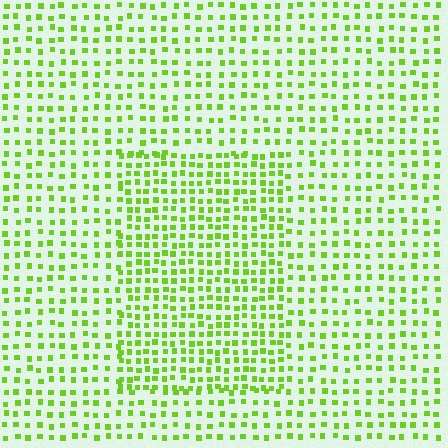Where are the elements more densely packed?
The elements are more densely packed inside the rectangle boundary.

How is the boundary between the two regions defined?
The boundary is defined by a change in element density (approximately 1.6x ratio). All elements are the same color, size, and shape.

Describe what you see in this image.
The image contains small lime elements arranged at two different densities. A rectangle-shaped region is visible where the elements are more densely packed than the surrounding area.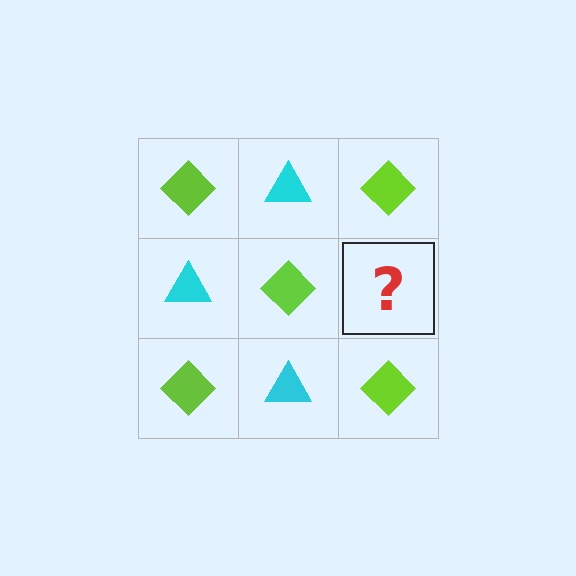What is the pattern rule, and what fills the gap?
The rule is that it alternates lime diamond and cyan triangle in a checkerboard pattern. The gap should be filled with a cyan triangle.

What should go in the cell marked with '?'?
The missing cell should contain a cyan triangle.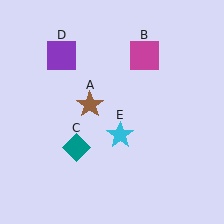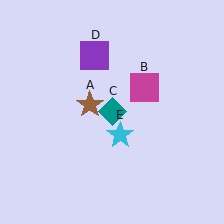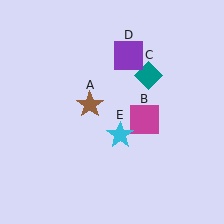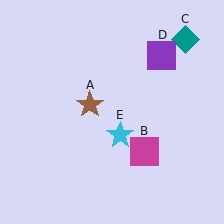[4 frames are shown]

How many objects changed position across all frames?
3 objects changed position: magenta square (object B), teal diamond (object C), purple square (object D).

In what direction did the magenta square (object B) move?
The magenta square (object B) moved down.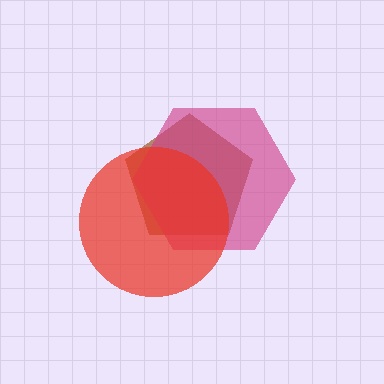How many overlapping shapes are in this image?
There are 3 overlapping shapes in the image.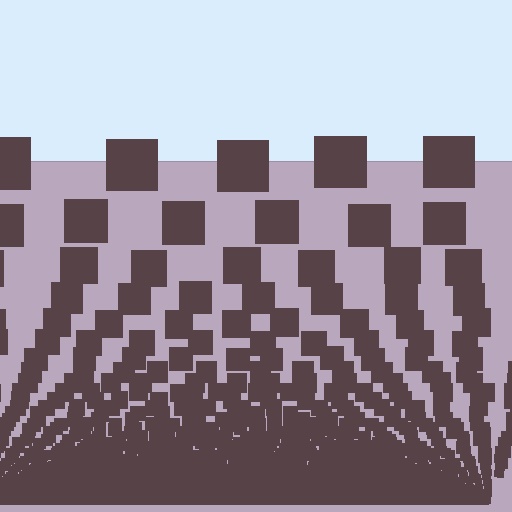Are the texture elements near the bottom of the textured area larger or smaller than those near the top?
Smaller. The gradient is inverted — elements near the bottom are smaller and denser.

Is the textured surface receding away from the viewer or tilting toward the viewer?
The surface appears to tilt toward the viewer. Texture elements get larger and sparser toward the top.